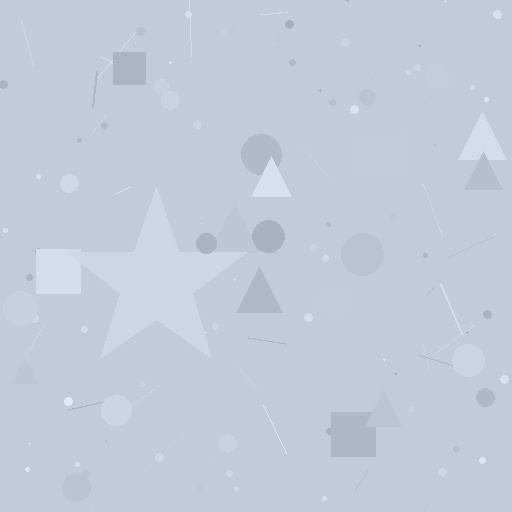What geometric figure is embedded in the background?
A star is embedded in the background.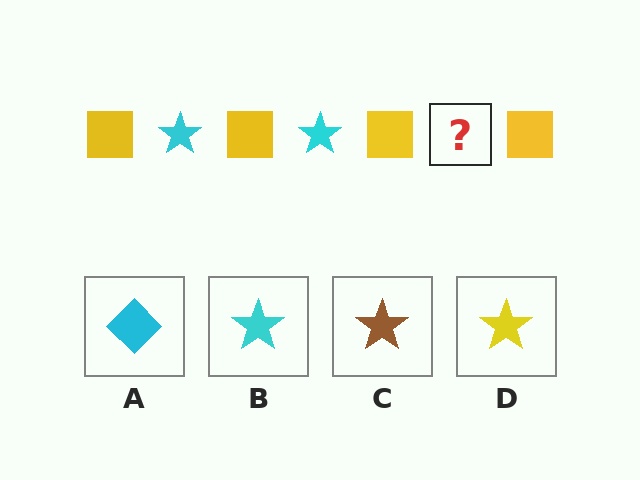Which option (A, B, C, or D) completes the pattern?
B.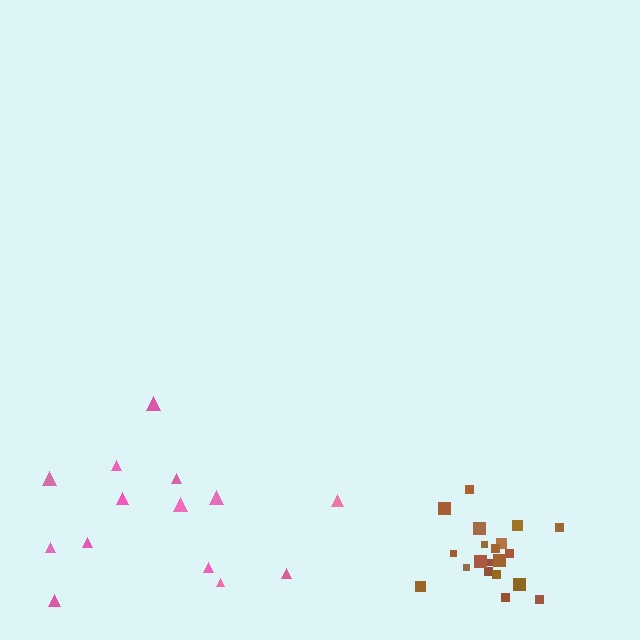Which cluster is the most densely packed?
Brown.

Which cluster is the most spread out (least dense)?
Pink.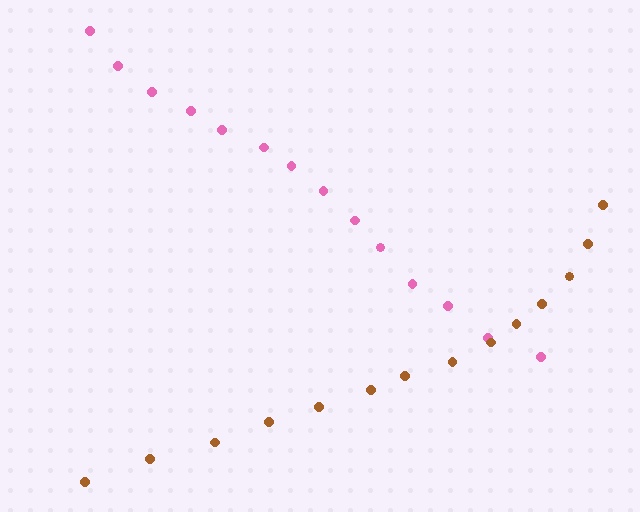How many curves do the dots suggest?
There are 2 distinct paths.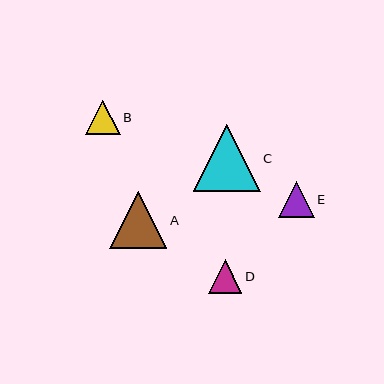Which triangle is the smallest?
Triangle D is the smallest with a size of approximately 34 pixels.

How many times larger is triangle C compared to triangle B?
Triangle C is approximately 1.9 times the size of triangle B.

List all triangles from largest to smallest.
From largest to smallest: C, A, E, B, D.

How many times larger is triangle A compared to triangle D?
Triangle A is approximately 1.7 times the size of triangle D.